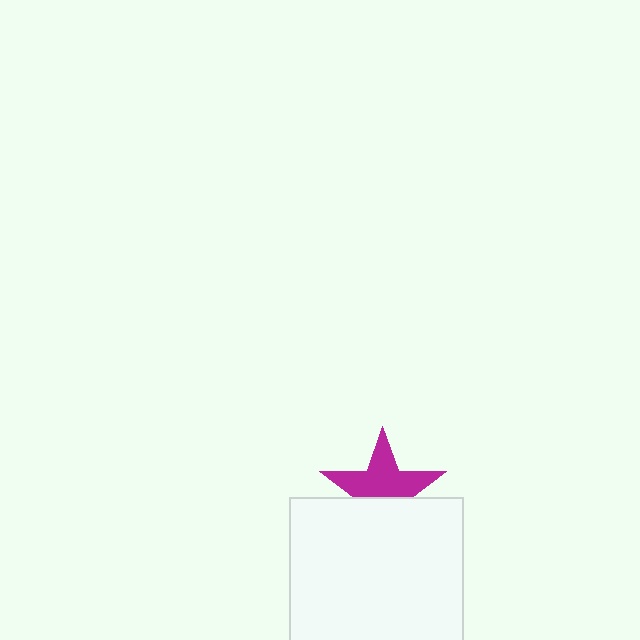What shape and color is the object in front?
The object in front is a white square.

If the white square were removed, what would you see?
You would see the complete magenta star.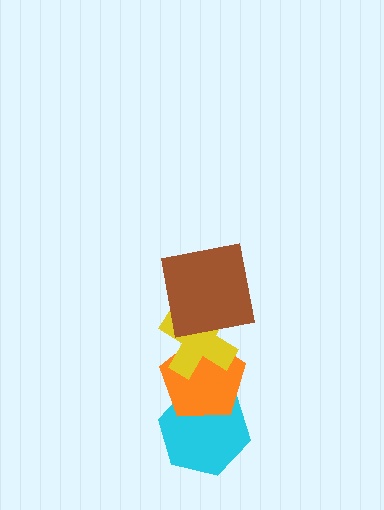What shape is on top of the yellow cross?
The brown square is on top of the yellow cross.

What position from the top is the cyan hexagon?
The cyan hexagon is 4th from the top.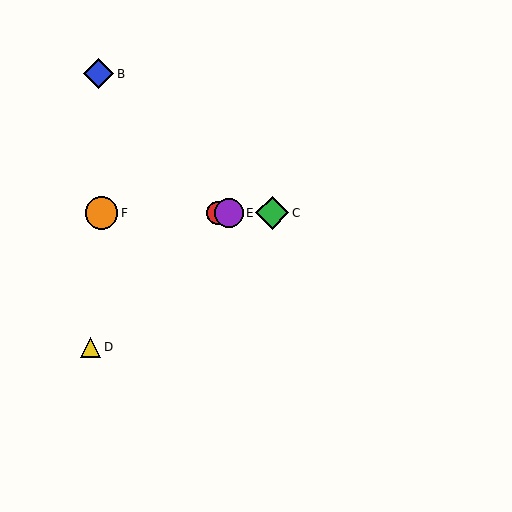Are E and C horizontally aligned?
Yes, both are at y≈213.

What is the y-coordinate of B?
Object B is at y≈74.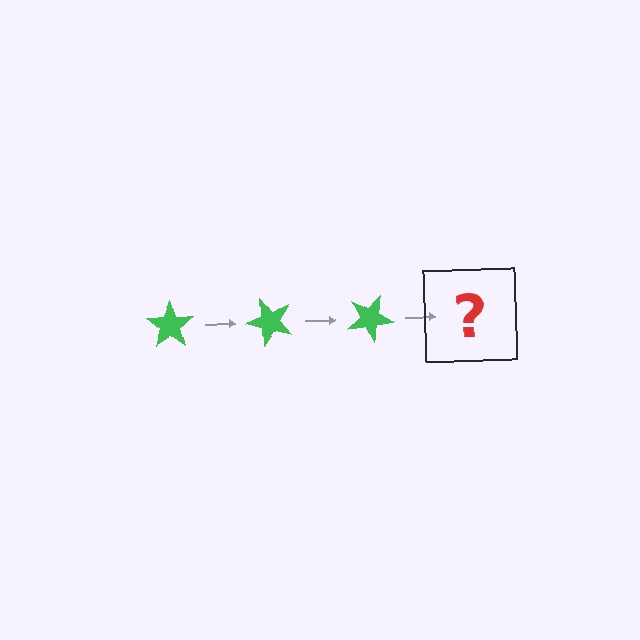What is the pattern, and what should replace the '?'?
The pattern is that the star rotates 50 degrees each step. The '?' should be a green star rotated 150 degrees.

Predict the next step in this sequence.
The next step is a green star rotated 150 degrees.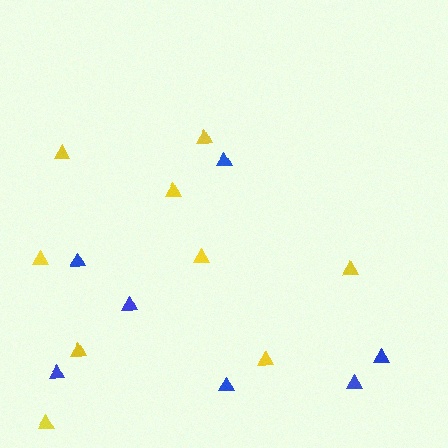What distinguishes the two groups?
There are 2 groups: one group of yellow triangles (9) and one group of blue triangles (7).